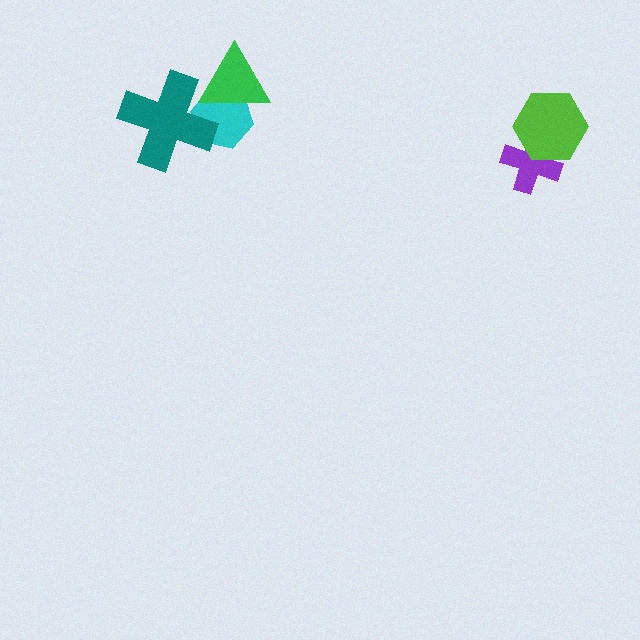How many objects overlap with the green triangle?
2 objects overlap with the green triangle.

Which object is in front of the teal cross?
The green triangle is in front of the teal cross.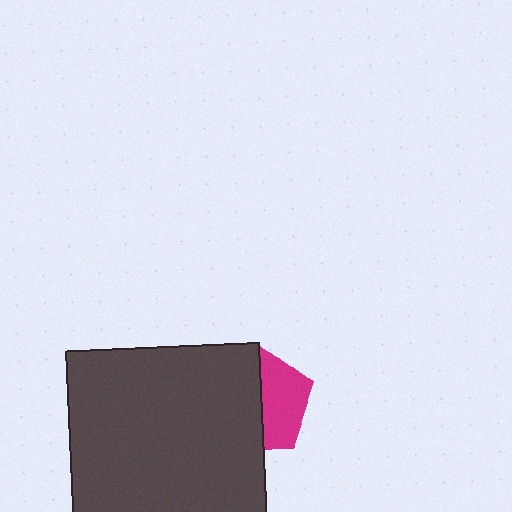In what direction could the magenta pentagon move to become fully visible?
The magenta pentagon could move right. That would shift it out from behind the dark gray rectangle entirely.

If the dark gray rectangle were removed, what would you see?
You would see the complete magenta pentagon.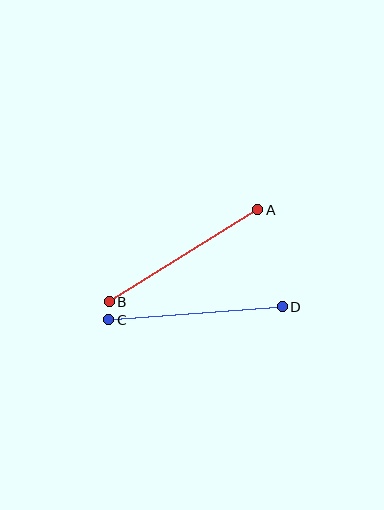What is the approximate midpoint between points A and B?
The midpoint is at approximately (184, 256) pixels.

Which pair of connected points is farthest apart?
Points A and B are farthest apart.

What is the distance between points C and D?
The distance is approximately 174 pixels.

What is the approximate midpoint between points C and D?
The midpoint is at approximately (195, 313) pixels.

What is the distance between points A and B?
The distance is approximately 175 pixels.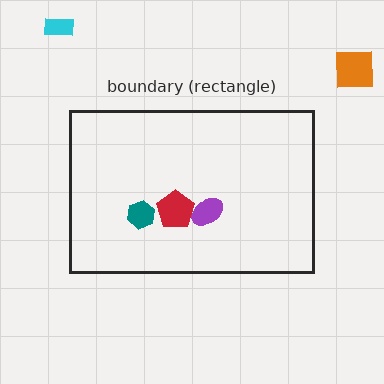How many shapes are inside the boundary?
3 inside, 2 outside.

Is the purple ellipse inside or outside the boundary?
Inside.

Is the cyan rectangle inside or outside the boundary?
Outside.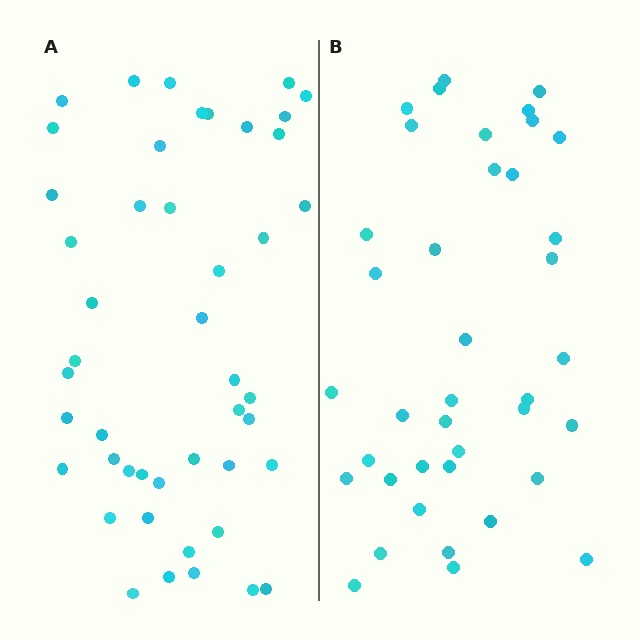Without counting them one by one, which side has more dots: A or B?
Region A (the left region) has more dots.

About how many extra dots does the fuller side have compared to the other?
Region A has roughly 8 or so more dots than region B.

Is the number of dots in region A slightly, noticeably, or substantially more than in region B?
Region A has only slightly more — the two regions are fairly close. The ratio is roughly 1.2 to 1.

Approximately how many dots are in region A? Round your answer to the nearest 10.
About 50 dots. (The exact count is 46, which rounds to 50.)